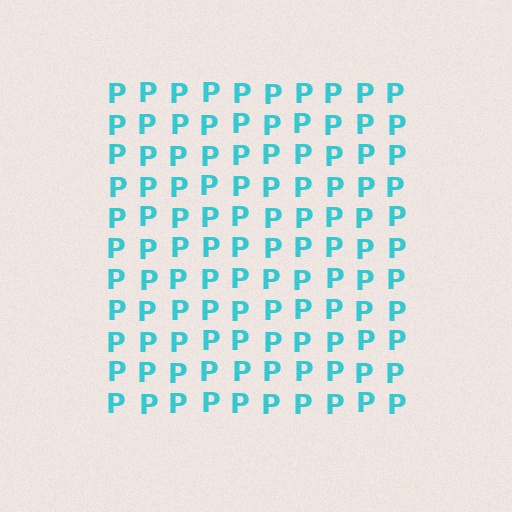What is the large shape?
The large shape is a square.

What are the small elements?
The small elements are letter P's.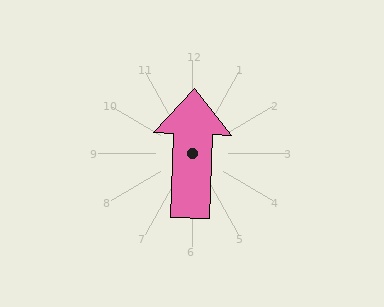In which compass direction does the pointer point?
North.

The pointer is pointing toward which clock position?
Roughly 12 o'clock.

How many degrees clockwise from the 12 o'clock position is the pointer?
Approximately 2 degrees.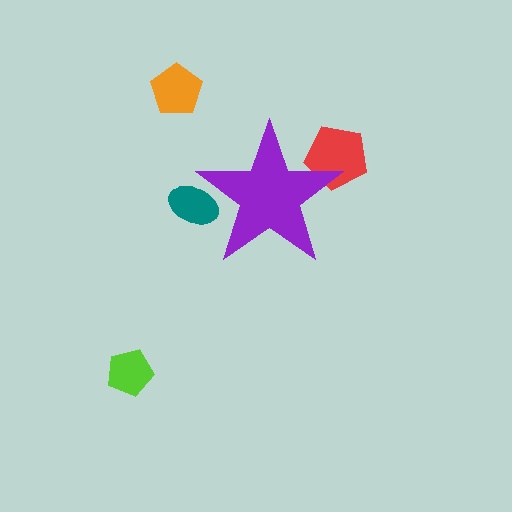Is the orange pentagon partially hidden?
No, the orange pentagon is fully visible.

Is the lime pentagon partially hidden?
No, the lime pentagon is fully visible.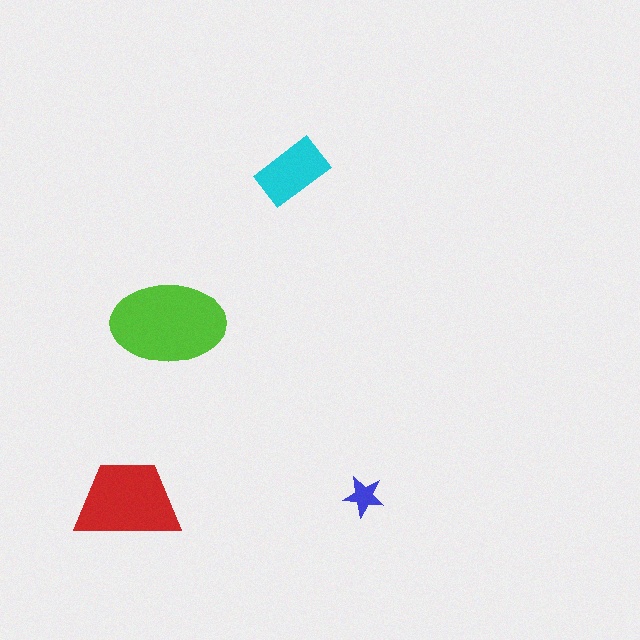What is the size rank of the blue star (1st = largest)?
4th.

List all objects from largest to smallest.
The lime ellipse, the red trapezoid, the cyan rectangle, the blue star.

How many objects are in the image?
There are 4 objects in the image.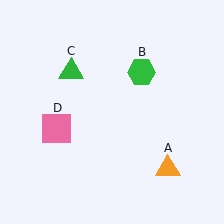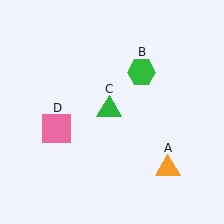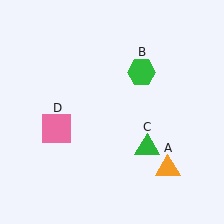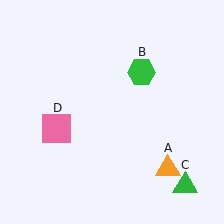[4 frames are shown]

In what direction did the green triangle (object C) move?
The green triangle (object C) moved down and to the right.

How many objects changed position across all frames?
1 object changed position: green triangle (object C).